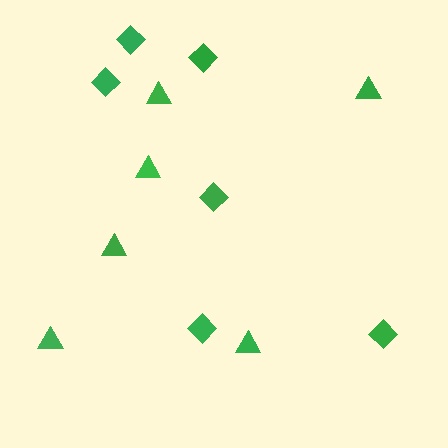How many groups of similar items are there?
There are 2 groups: one group of triangles (6) and one group of diamonds (6).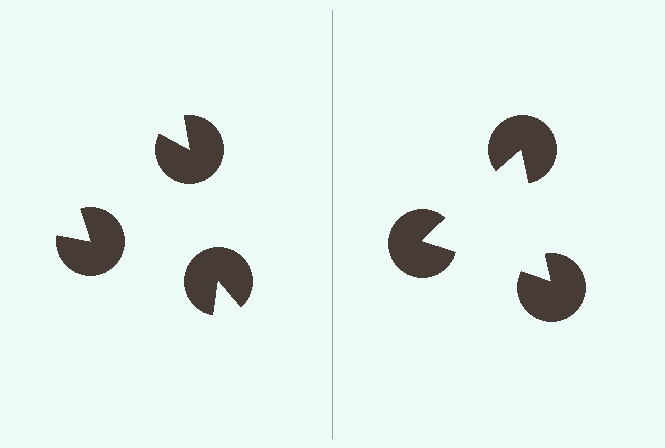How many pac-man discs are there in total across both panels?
6 — 3 on each side.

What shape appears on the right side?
An illusory triangle.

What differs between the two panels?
The pac-man discs are positioned identically on both sides; only the wedge orientations differ. On the right they align to a triangle; on the left they are misaligned.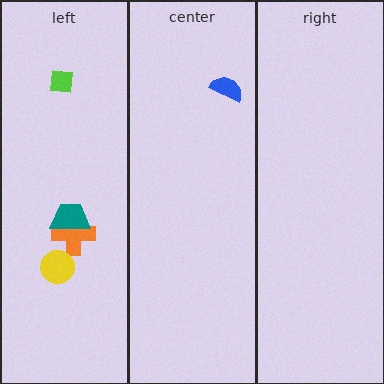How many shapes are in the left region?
4.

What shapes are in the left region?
The orange cross, the teal trapezoid, the yellow circle, the lime square.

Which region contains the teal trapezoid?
The left region.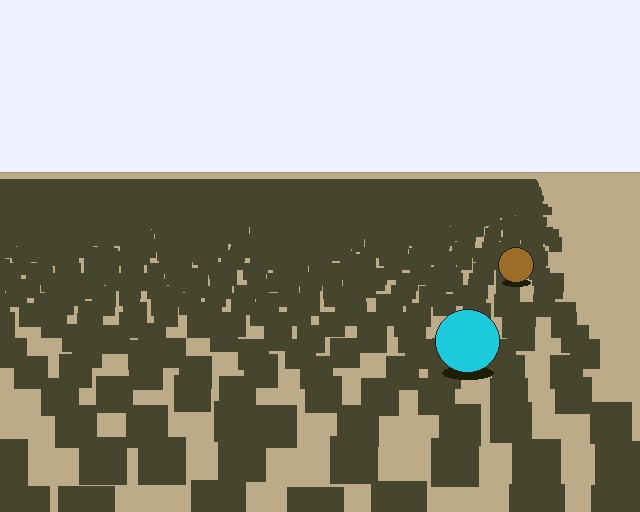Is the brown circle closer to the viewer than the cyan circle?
No. The cyan circle is closer — you can tell from the texture gradient: the ground texture is coarser near it.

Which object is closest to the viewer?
The cyan circle is closest. The texture marks near it are larger and more spread out.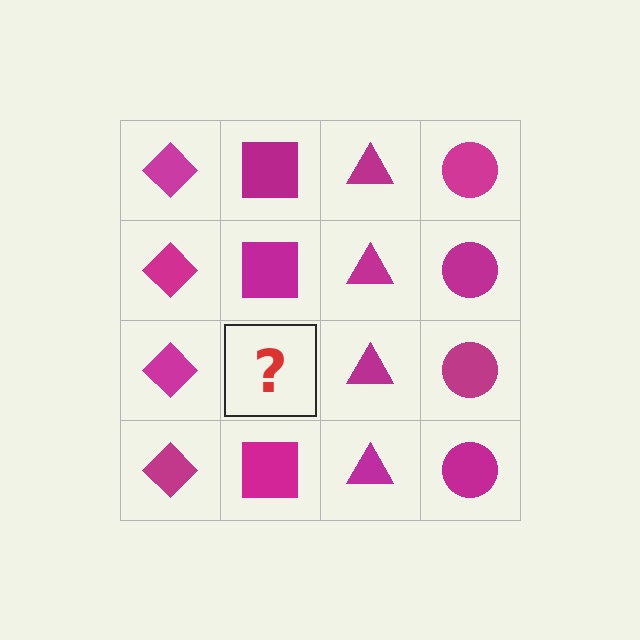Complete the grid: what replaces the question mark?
The question mark should be replaced with a magenta square.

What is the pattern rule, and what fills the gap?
The rule is that each column has a consistent shape. The gap should be filled with a magenta square.